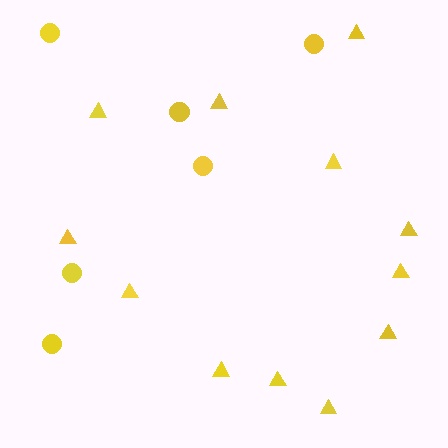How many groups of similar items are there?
There are 2 groups: one group of triangles (12) and one group of circles (6).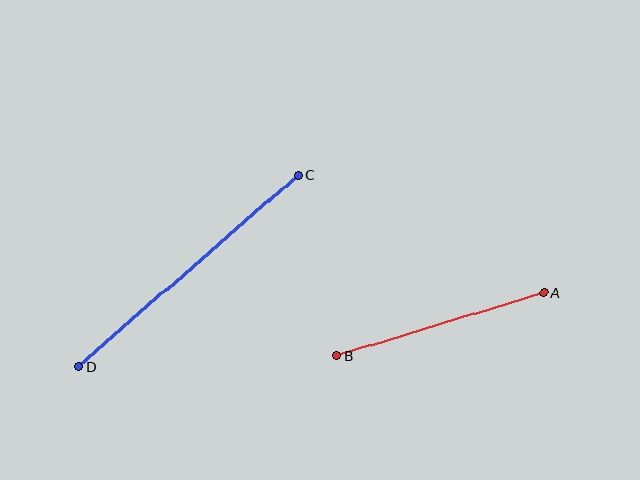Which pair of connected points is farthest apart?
Points C and D are farthest apart.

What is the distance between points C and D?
The distance is approximately 291 pixels.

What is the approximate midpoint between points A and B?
The midpoint is at approximately (440, 325) pixels.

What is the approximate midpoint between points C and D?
The midpoint is at approximately (188, 271) pixels.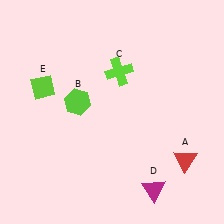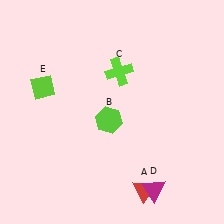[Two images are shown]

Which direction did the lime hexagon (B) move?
The lime hexagon (B) moved right.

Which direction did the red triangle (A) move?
The red triangle (A) moved left.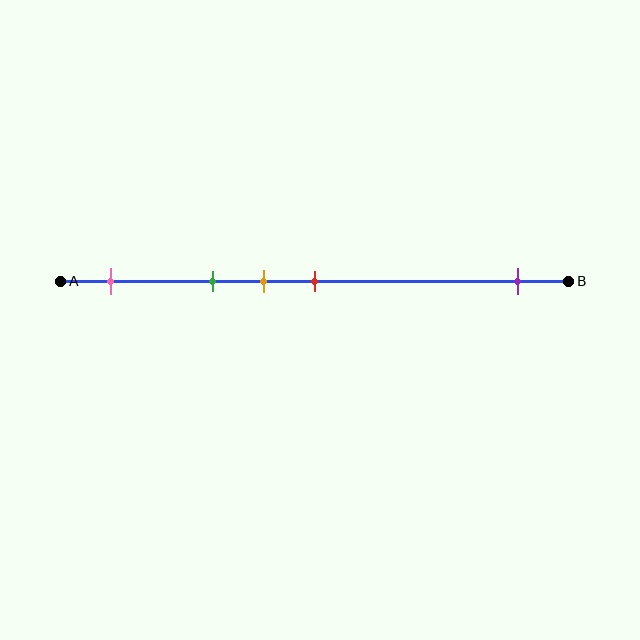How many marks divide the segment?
There are 5 marks dividing the segment.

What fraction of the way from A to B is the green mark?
The green mark is approximately 30% (0.3) of the way from A to B.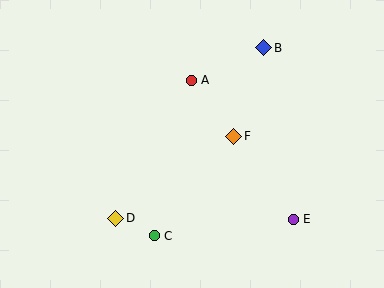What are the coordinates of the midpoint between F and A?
The midpoint between F and A is at (213, 108).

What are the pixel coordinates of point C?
Point C is at (154, 236).